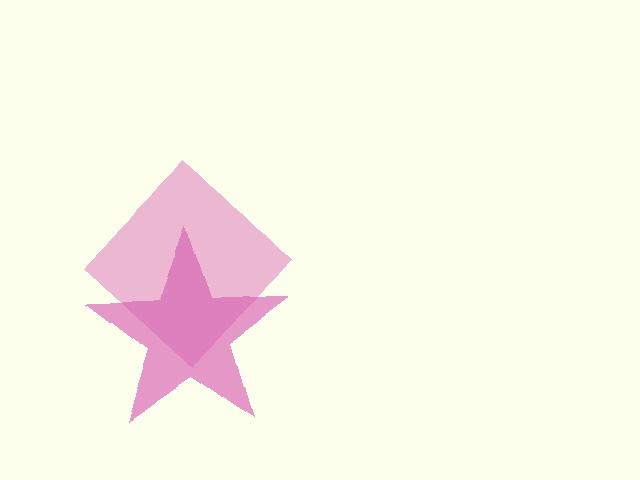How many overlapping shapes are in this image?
There are 2 overlapping shapes in the image.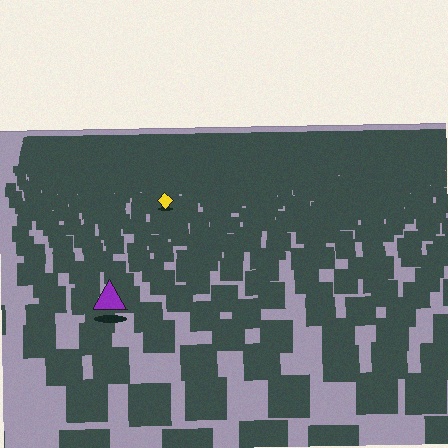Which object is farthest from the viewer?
The yellow diamond is farthest from the viewer. It appears smaller and the ground texture around it is denser.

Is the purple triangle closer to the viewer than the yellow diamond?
Yes. The purple triangle is closer — you can tell from the texture gradient: the ground texture is coarser near it.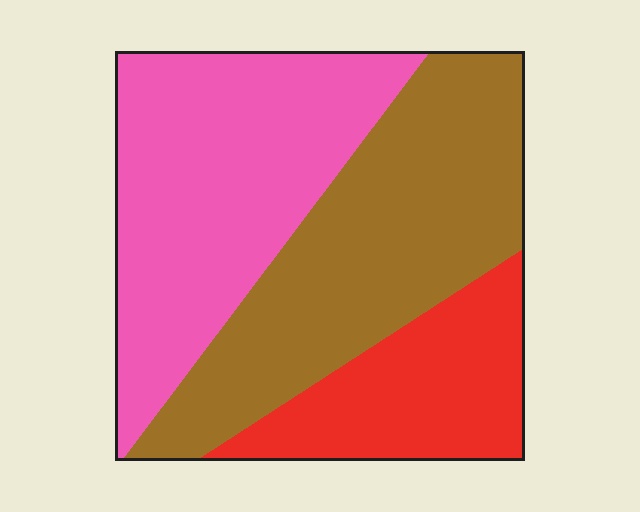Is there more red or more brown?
Brown.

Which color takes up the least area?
Red, at roughly 20%.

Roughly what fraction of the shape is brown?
Brown covers 40% of the shape.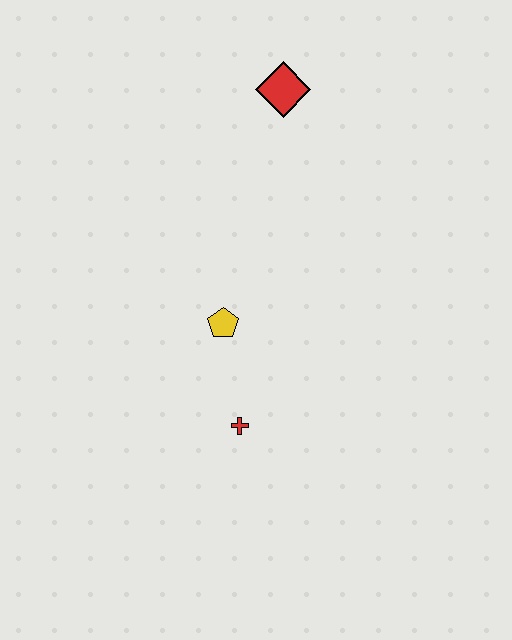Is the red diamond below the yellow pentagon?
No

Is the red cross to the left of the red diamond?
Yes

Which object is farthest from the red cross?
The red diamond is farthest from the red cross.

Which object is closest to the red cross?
The yellow pentagon is closest to the red cross.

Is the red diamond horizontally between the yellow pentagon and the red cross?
No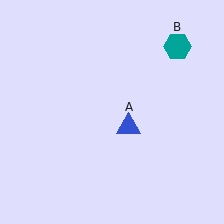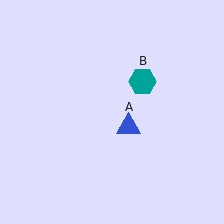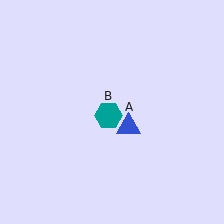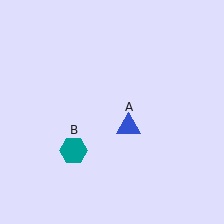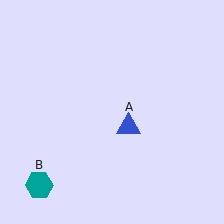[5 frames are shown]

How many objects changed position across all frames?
1 object changed position: teal hexagon (object B).